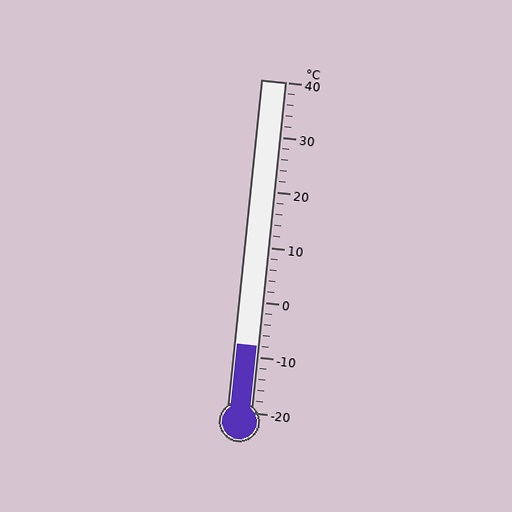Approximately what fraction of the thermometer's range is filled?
The thermometer is filled to approximately 20% of its range.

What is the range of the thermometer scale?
The thermometer scale ranges from -20°C to 40°C.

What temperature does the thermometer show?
The thermometer shows approximately -8°C.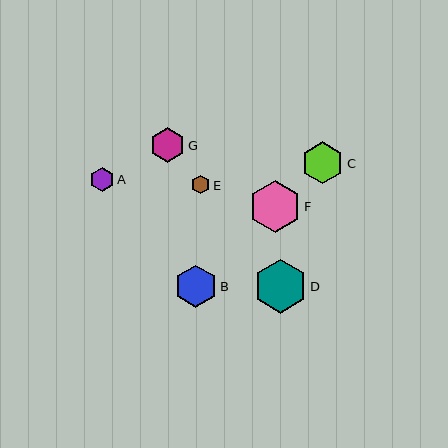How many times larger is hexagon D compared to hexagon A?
Hexagon D is approximately 2.2 times the size of hexagon A.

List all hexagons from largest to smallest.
From largest to smallest: D, F, B, C, G, A, E.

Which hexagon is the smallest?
Hexagon E is the smallest with a size of approximately 18 pixels.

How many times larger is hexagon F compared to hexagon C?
Hexagon F is approximately 1.2 times the size of hexagon C.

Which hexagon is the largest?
Hexagon D is the largest with a size of approximately 54 pixels.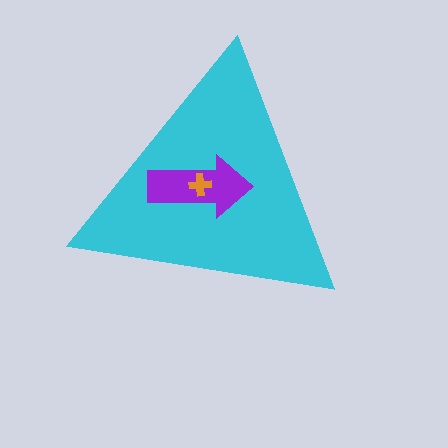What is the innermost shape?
The orange cross.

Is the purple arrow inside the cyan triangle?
Yes.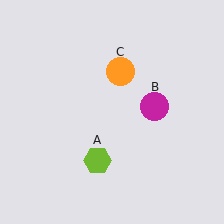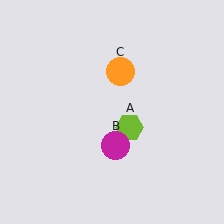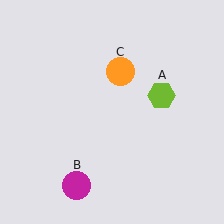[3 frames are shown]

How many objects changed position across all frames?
2 objects changed position: lime hexagon (object A), magenta circle (object B).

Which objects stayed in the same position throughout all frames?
Orange circle (object C) remained stationary.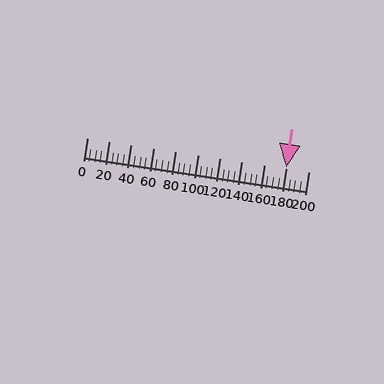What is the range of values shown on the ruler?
The ruler shows values from 0 to 200.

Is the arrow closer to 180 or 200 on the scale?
The arrow is closer to 180.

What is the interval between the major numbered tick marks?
The major tick marks are spaced 20 units apart.